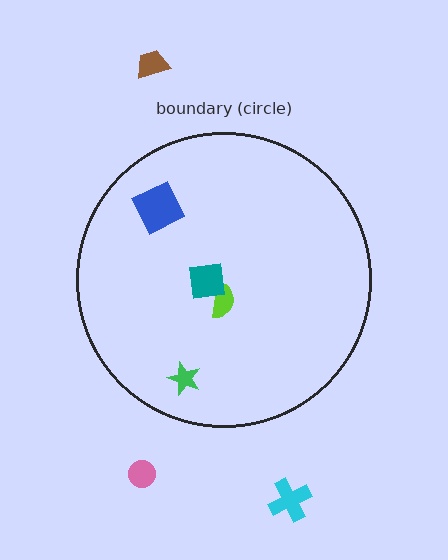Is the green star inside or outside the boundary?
Inside.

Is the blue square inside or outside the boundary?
Inside.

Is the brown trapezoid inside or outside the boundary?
Outside.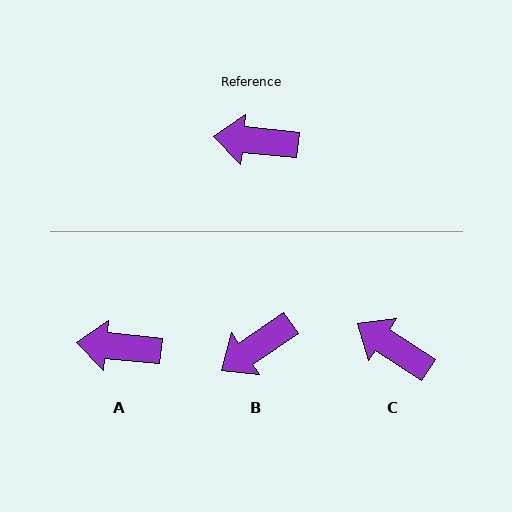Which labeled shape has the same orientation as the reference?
A.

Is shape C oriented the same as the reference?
No, it is off by about 28 degrees.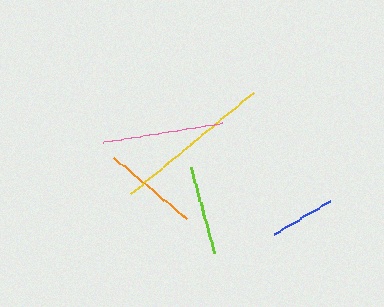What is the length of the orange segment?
The orange segment is approximately 96 pixels long.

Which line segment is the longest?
The yellow line is the longest at approximately 160 pixels.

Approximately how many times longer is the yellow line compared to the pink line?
The yellow line is approximately 1.3 times the length of the pink line.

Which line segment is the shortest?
The blue line is the shortest at approximately 65 pixels.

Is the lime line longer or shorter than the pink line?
The pink line is longer than the lime line.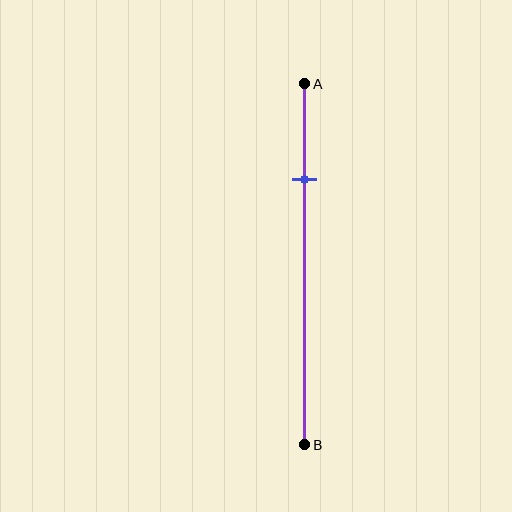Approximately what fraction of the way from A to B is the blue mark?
The blue mark is approximately 25% of the way from A to B.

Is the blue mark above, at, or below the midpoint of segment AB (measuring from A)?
The blue mark is above the midpoint of segment AB.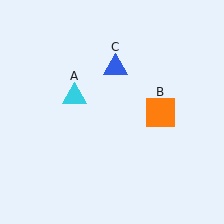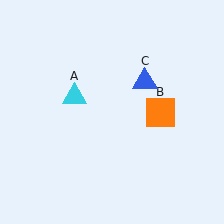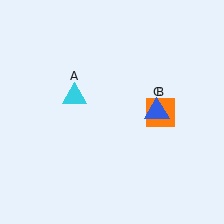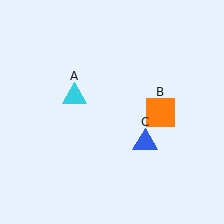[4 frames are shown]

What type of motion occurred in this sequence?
The blue triangle (object C) rotated clockwise around the center of the scene.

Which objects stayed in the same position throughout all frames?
Cyan triangle (object A) and orange square (object B) remained stationary.